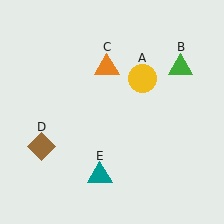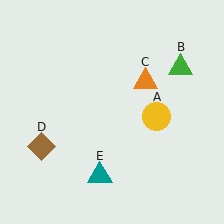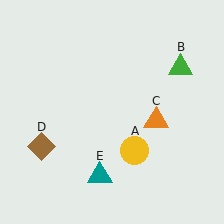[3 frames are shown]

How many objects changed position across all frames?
2 objects changed position: yellow circle (object A), orange triangle (object C).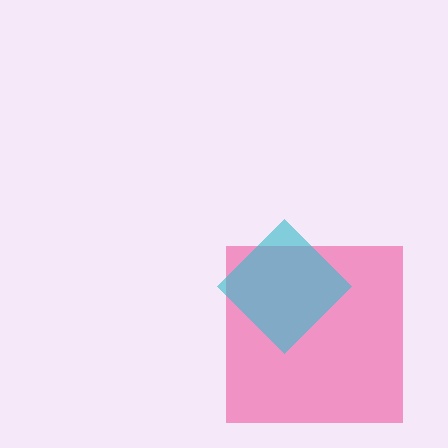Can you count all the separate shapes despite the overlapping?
Yes, there are 2 separate shapes.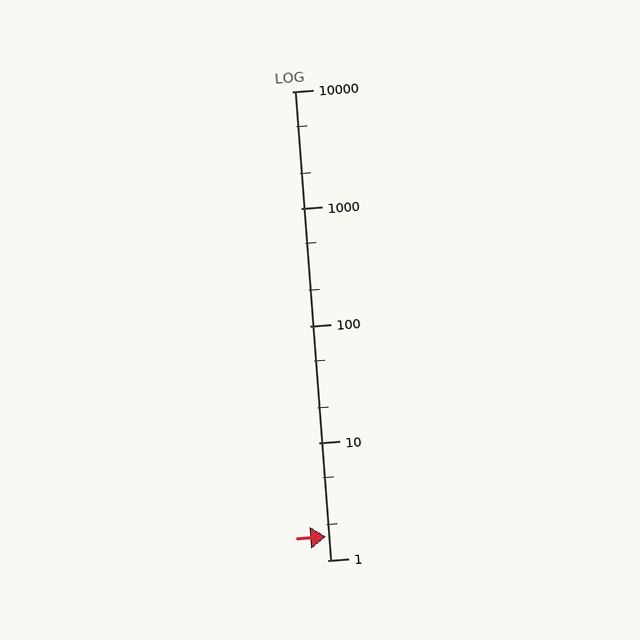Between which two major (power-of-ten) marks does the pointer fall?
The pointer is between 1 and 10.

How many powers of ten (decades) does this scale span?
The scale spans 4 decades, from 1 to 10000.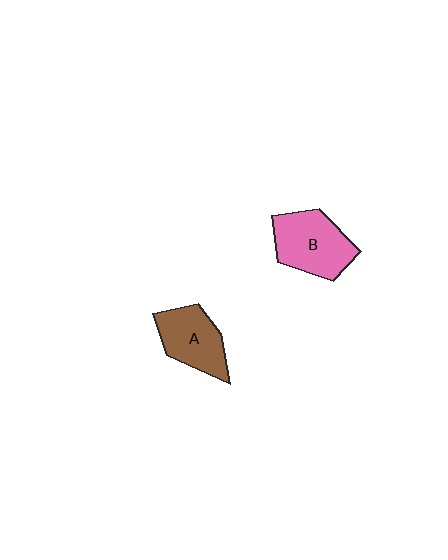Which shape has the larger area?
Shape B (pink).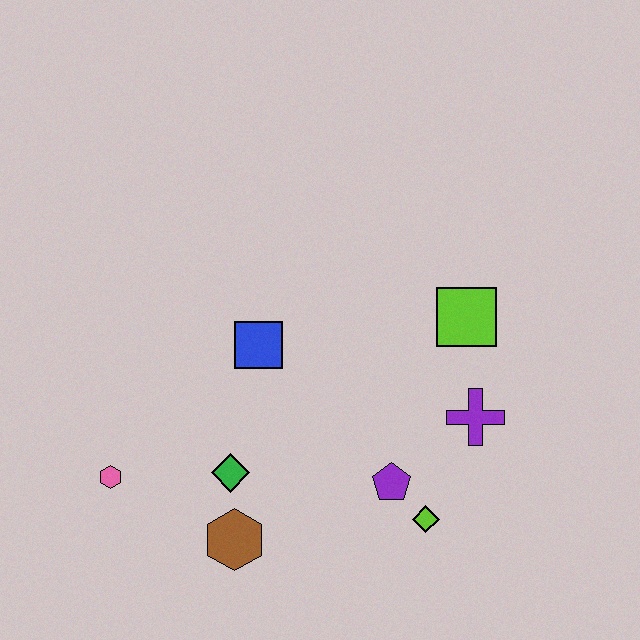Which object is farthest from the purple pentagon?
The pink hexagon is farthest from the purple pentagon.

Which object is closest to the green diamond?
The brown hexagon is closest to the green diamond.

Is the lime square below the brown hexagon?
No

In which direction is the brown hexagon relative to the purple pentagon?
The brown hexagon is to the left of the purple pentagon.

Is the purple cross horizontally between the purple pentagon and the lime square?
No